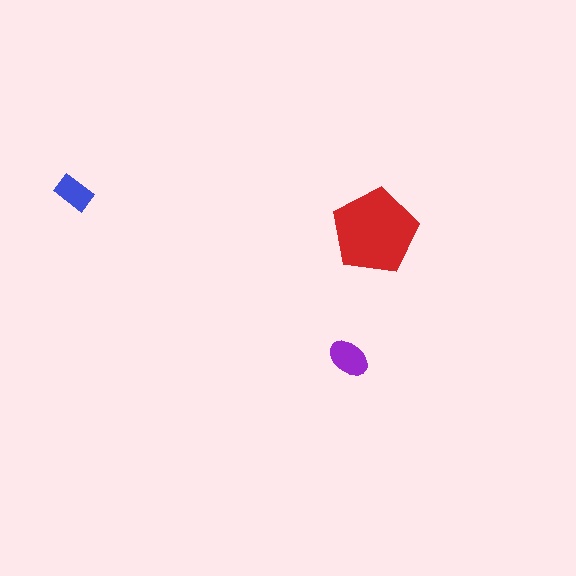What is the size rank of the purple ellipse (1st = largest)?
2nd.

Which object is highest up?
The blue rectangle is topmost.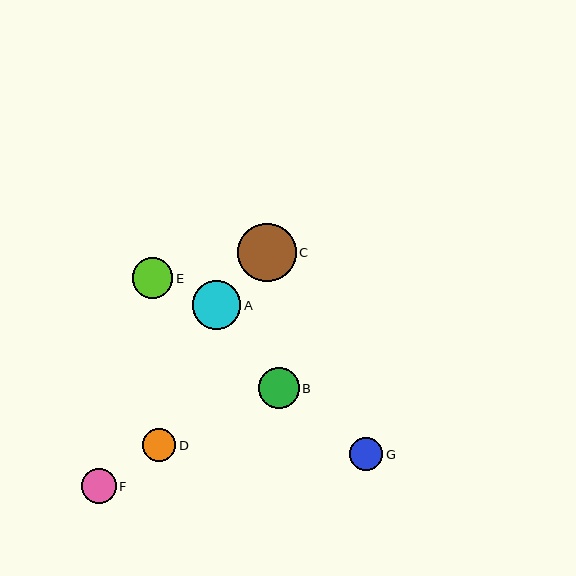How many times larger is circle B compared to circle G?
Circle B is approximately 1.2 times the size of circle G.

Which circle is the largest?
Circle C is the largest with a size of approximately 59 pixels.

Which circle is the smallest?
Circle D is the smallest with a size of approximately 33 pixels.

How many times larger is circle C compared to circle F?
Circle C is approximately 1.7 times the size of circle F.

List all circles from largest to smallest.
From largest to smallest: C, A, E, B, F, G, D.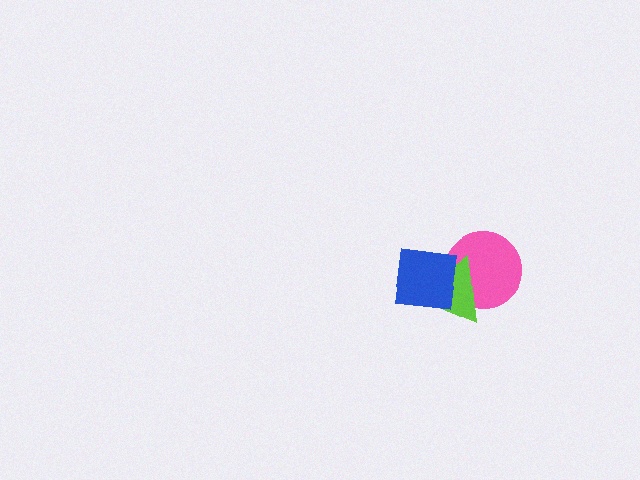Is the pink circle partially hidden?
Yes, it is partially covered by another shape.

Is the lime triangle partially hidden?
Yes, it is partially covered by another shape.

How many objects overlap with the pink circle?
2 objects overlap with the pink circle.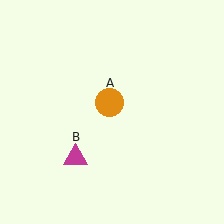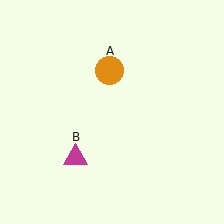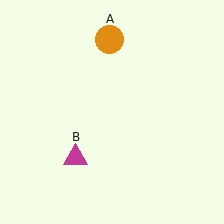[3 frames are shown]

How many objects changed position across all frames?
1 object changed position: orange circle (object A).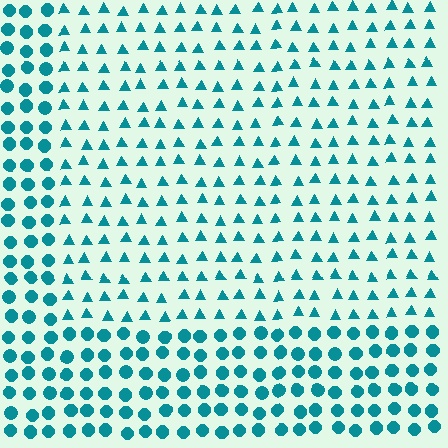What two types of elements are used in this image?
The image uses triangles inside the rectangle region and circles outside it.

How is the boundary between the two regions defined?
The boundary is defined by a change in element shape: triangles inside vs. circles outside. All elements share the same color and spacing.